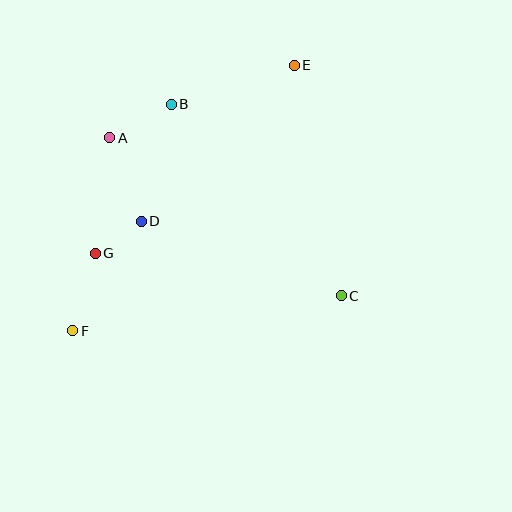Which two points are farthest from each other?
Points E and F are farthest from each other.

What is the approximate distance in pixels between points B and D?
The distance between B and D is approximately 121 pixels.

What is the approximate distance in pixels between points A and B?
The distance between A and B is approximately 70 pixels.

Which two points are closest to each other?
Points D and G are closest to each other.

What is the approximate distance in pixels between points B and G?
The distance between B and G is approximately 167 pixels.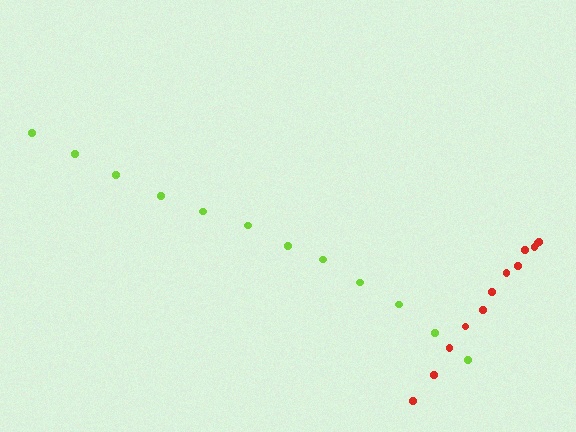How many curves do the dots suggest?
There are 2 distinct paths.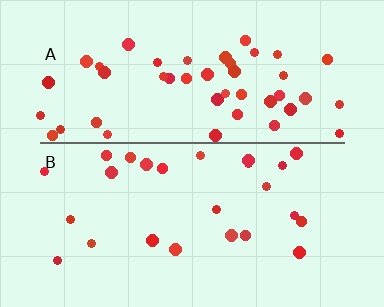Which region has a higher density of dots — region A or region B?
A (the top).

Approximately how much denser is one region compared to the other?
Approximately 2.0× — region A over region B.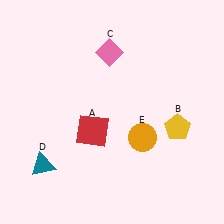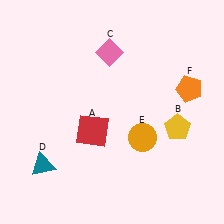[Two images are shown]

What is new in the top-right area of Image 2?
An orange pentagon (F) was added in the top-right area of Image 2.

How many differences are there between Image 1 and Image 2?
There is 1 difference between the two images.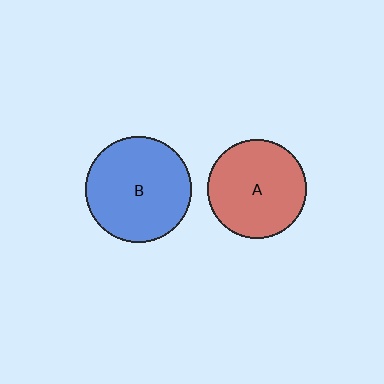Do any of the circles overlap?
No, none of the circles overlap.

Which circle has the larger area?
Circle B (blue).